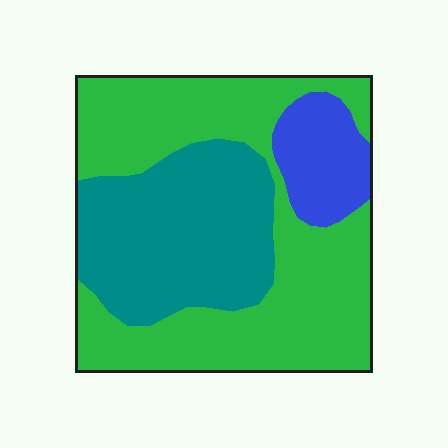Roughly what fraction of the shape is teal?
Teal takes up about one third (1/3) of the shape.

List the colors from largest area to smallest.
From largest to smallest: green, teal, blue.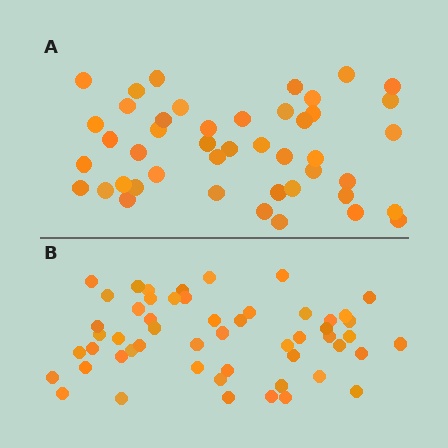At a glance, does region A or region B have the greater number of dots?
Region B (the bottom region) has more dots.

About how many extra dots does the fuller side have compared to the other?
Region B has roughly 8 or so more dots than region A.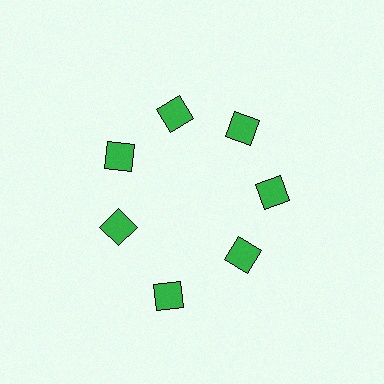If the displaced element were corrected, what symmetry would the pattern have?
It would have 7-fold rotational symmetry — the pattern would map onto itself every 51 degrees.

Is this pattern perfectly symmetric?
No. The 7 green diamonds are arranged in a ring, but one element near the 6 o'clock position is pushed outward from the center, breaking the 7-fold rotational symmetry.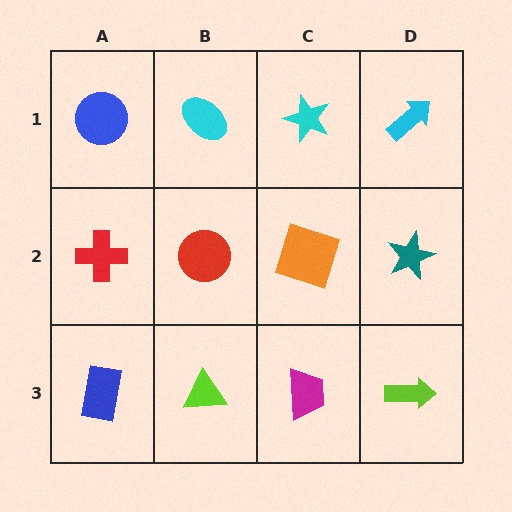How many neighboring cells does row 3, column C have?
3.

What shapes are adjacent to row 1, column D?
A teal star (row 2, column D), a cyan star (row 1, column C).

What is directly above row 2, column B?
A cyan ellipse.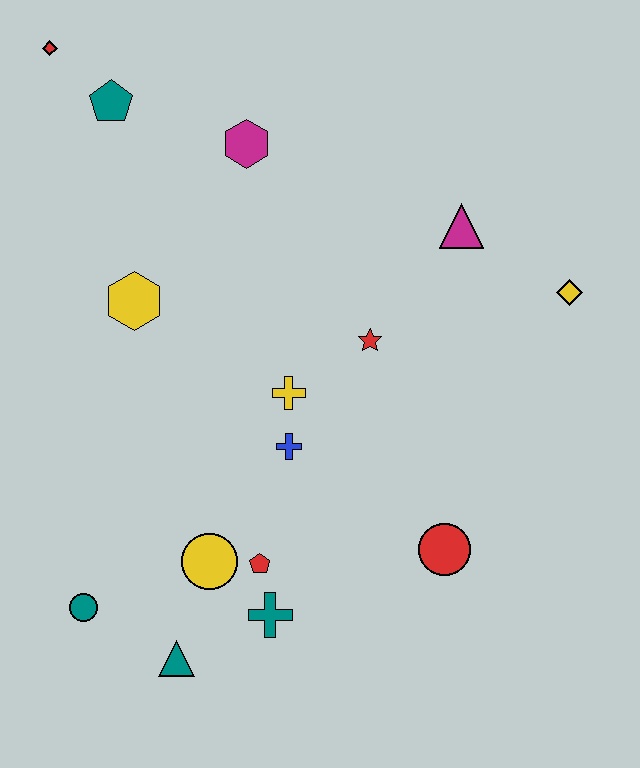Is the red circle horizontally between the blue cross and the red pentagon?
No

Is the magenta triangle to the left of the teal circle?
No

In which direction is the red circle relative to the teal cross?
The red circle is to the right of the teal cross.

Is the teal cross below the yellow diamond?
Yes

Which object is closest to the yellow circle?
The red pentagon is closest to the yellow circle.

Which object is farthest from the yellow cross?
The red diamond is farthest from the yellow cross.